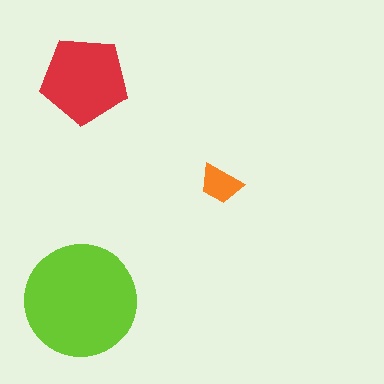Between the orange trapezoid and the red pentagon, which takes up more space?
The red pentagon.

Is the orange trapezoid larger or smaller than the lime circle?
Smaller.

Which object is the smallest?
The orange trapezoid.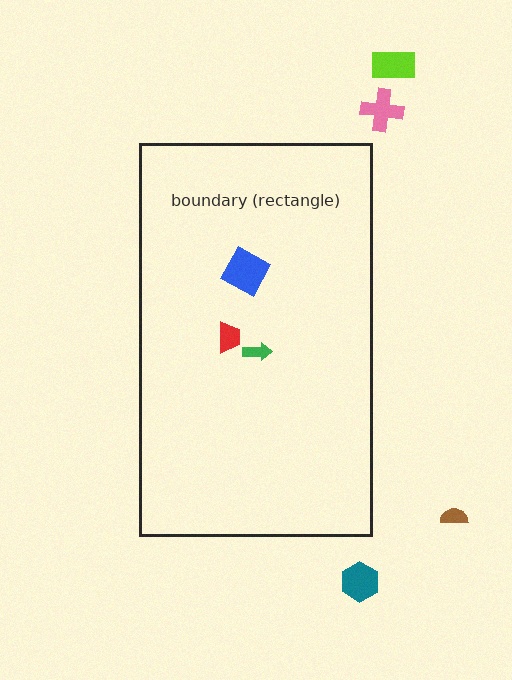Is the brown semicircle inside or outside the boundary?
Outside.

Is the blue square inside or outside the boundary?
Inside.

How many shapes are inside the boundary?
3 inside, 4 outside.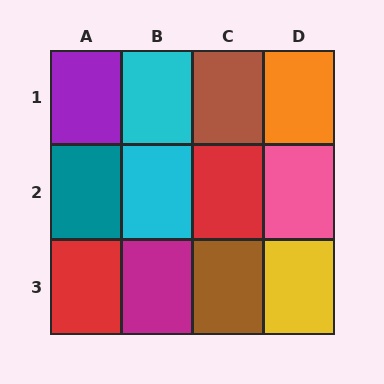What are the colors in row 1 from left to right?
Purple, cyan, brown, orange.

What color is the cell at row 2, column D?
Pink.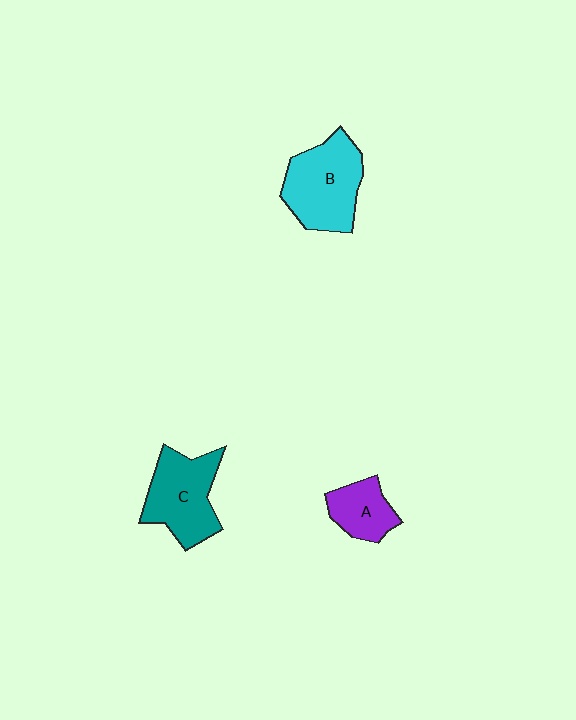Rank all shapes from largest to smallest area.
From largest to smallest: B (cyan), C (teal), A (purple).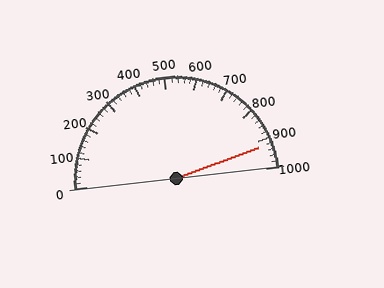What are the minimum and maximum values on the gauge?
The gauge ranges from 0 to 1000.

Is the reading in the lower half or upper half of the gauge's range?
The reading is in the upper half of the range (0 to 1000).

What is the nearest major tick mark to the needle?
The nearest major tick mark is 900.